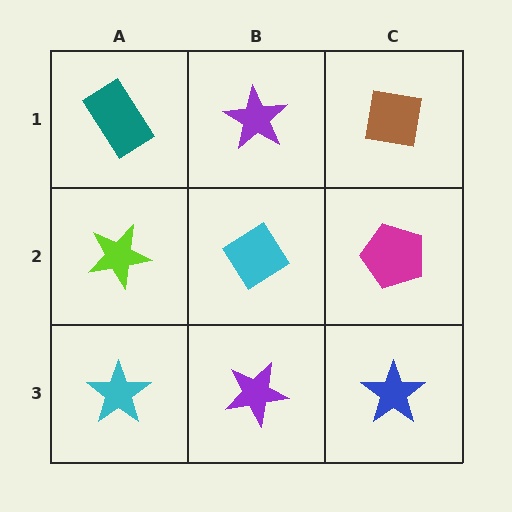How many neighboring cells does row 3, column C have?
2.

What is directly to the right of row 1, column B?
A brown square.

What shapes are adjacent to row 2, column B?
A purple star (row 1, column B), a purple star (row 3, column B), a lime star (row 2, column A), a magenta pentagon (row 2, column C).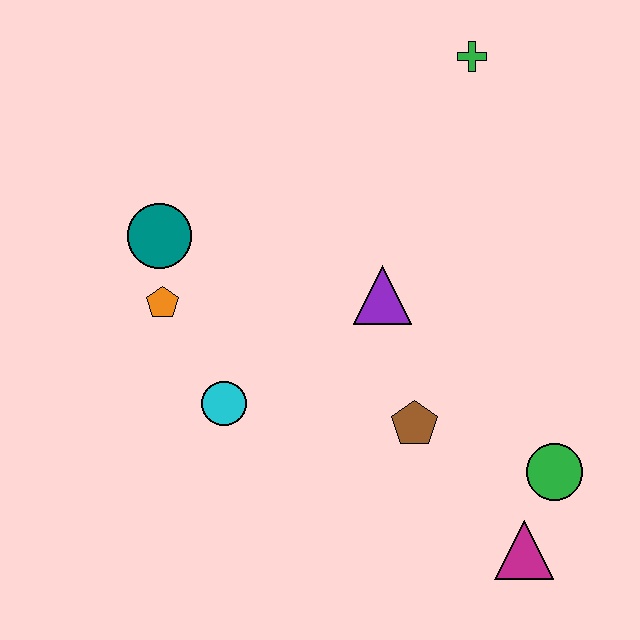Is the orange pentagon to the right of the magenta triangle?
No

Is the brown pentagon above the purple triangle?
No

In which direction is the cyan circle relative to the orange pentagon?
The cyan circle is below the orange pentagon.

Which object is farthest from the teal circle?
The magenta triangle is farthest from the teal circle.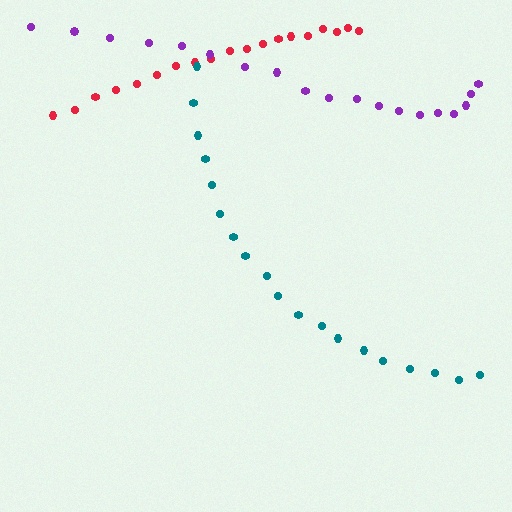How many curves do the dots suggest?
There are 3 distinct paths.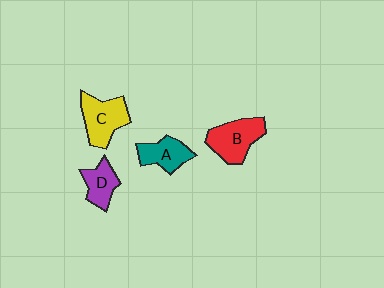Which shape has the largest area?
Shape B (red).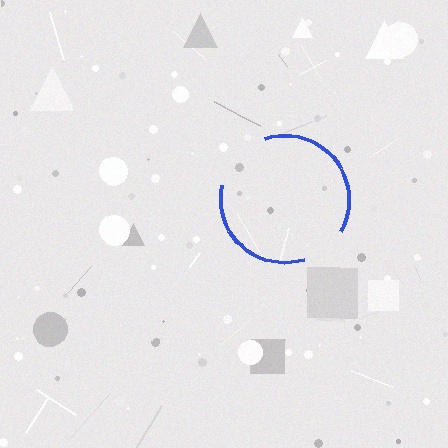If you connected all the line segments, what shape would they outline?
They would outline a circle.